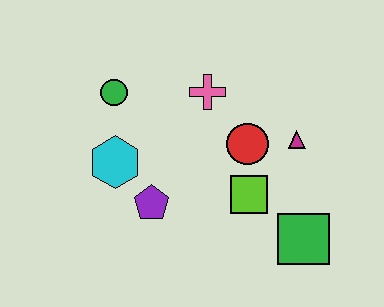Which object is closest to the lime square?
The red circle is closest to the lime square.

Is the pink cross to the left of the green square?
Yes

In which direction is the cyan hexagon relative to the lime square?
The cyan hexagon is to the left of the lime square.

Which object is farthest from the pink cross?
The green square is farthest from the pink cross.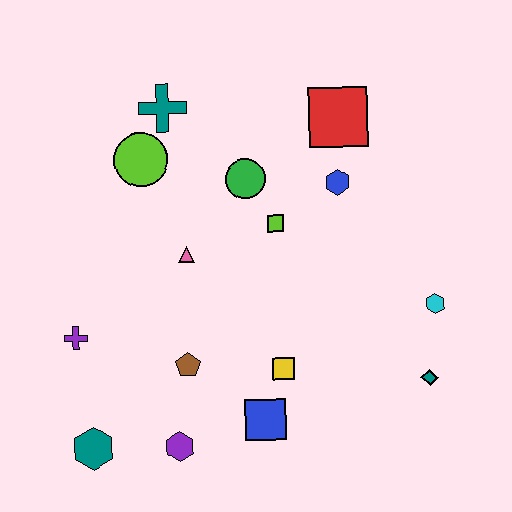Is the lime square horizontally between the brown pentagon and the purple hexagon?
No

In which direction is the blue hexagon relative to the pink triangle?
The blue hexagon is to the right of the pink triangle.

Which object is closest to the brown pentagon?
The purple hexagon is closest to the brown pentagon.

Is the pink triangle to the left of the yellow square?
Yes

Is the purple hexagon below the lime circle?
Yes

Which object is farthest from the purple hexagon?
The red square is farthest from the purple hexagon.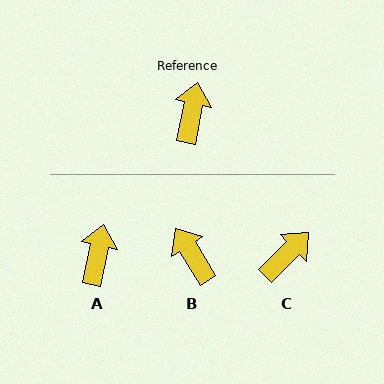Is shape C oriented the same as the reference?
No, it is off by about 34 degrees.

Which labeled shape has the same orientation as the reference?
A.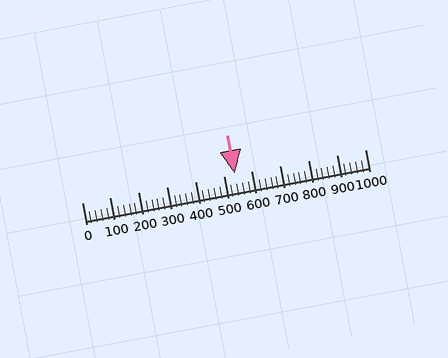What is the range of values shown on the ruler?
The ruler shows values from 0 to 1000.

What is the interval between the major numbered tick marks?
The major tick marks are spaced 100 units apart.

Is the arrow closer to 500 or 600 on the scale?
The arrow is closer to 500.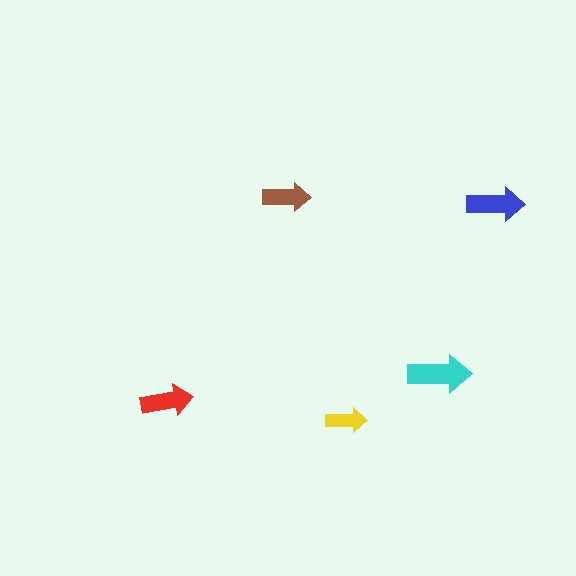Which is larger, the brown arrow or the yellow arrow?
The brown one.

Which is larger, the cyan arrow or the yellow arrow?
The cyan one.